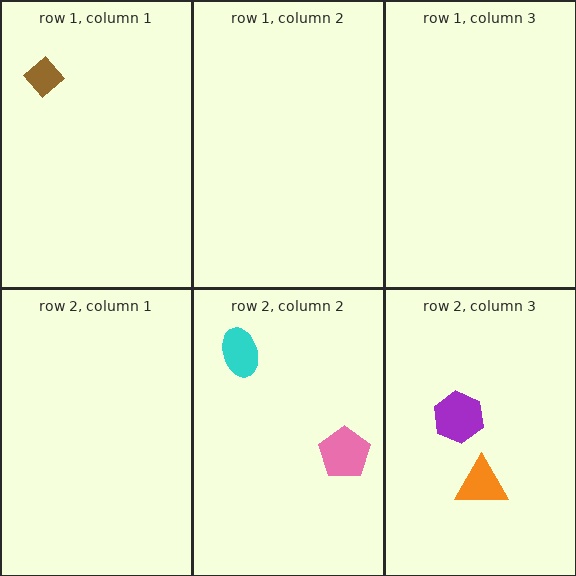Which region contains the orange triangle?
The row 2, column 3 region.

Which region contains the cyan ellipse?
The row 2, column 2 region.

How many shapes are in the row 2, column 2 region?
2.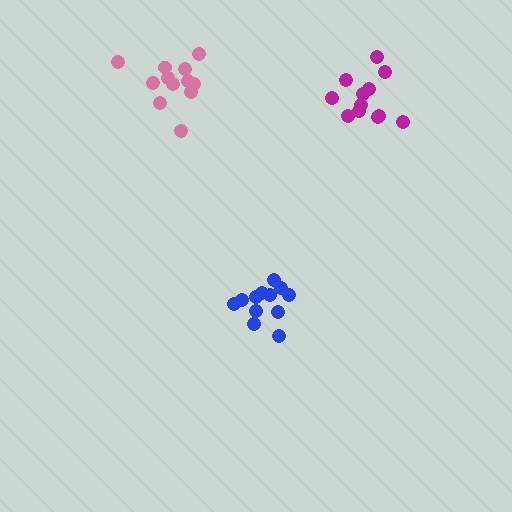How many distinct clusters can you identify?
There are 3 distinct clusters.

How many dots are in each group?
Group 1: 12 dots, Group 2: 12 dots, Group 3: 12 dots (36 total).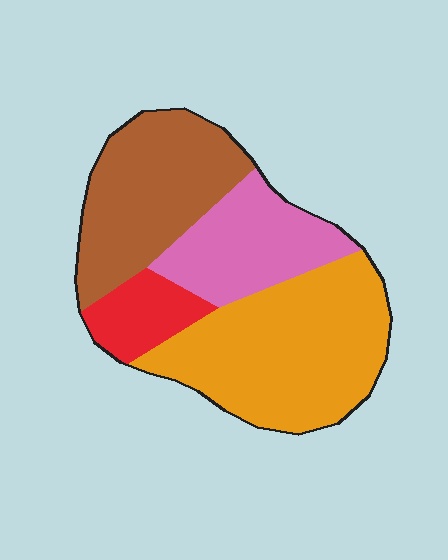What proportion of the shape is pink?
Pink takes up about one fifth (1/5) of the shape.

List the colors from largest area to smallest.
From largest to smallest: orange, brown, pink, red.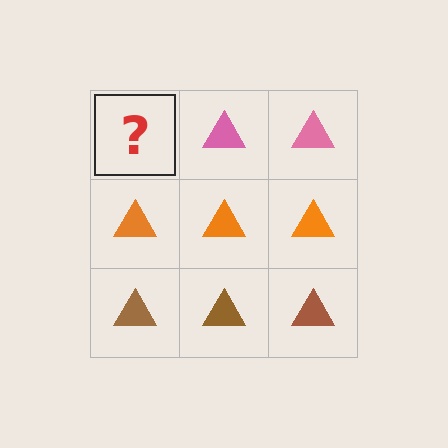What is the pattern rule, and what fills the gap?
The rule is that each row has a consistent color. The gap should be filled with a pink triangle.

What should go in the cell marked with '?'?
The missing cell should contain a pink triangle.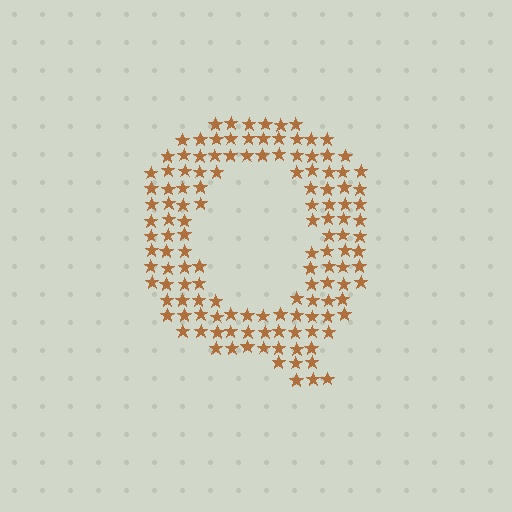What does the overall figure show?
The overall figure shows the letter Q.